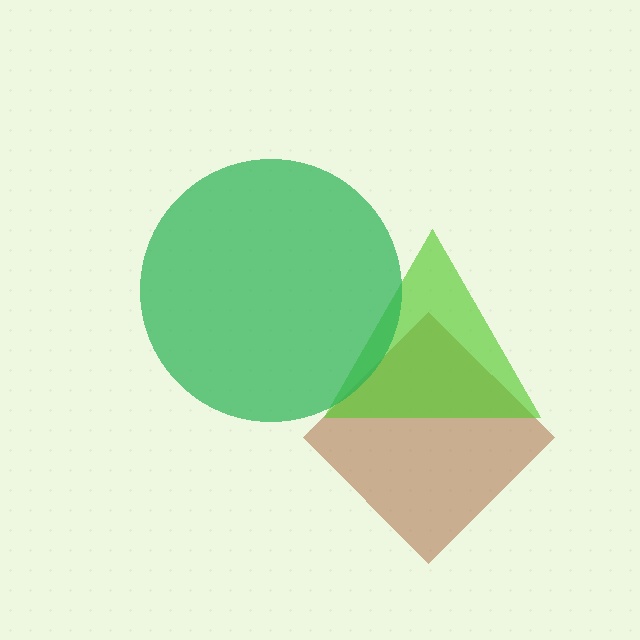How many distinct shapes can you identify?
There are 3 distinct shapes: a brown diamond, a lime triangle, a green circle.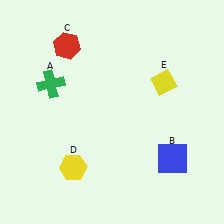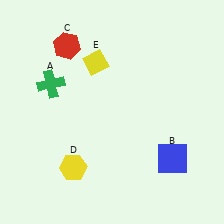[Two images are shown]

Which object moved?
The yellow diamond (E) moved left.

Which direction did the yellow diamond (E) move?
The yellow diamond (E) moved left.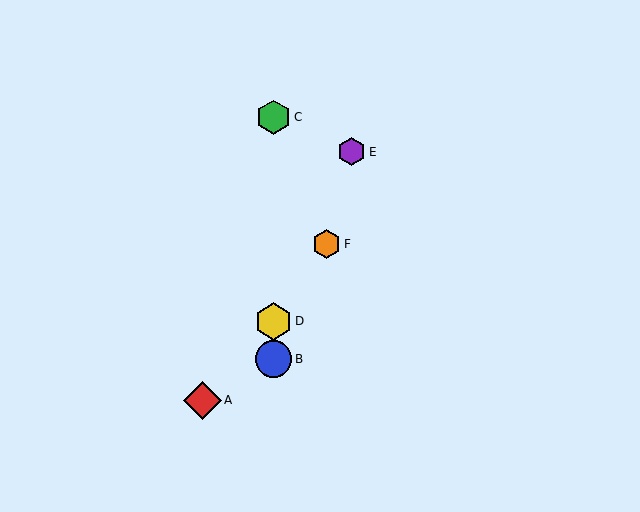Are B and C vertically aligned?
Yes, both are at x≈273.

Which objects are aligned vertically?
Objects B, C, D are aligned vertically.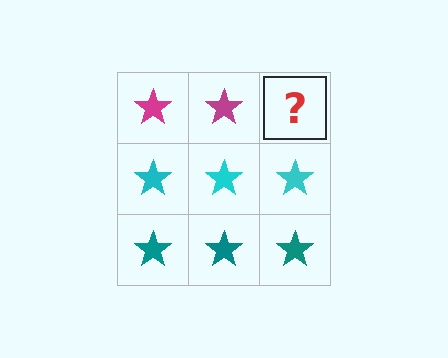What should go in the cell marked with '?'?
The missing cell should contain a magenta star.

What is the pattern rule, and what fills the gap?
The rule is that each row has a consistent color. The gap should be filled with a magenta star.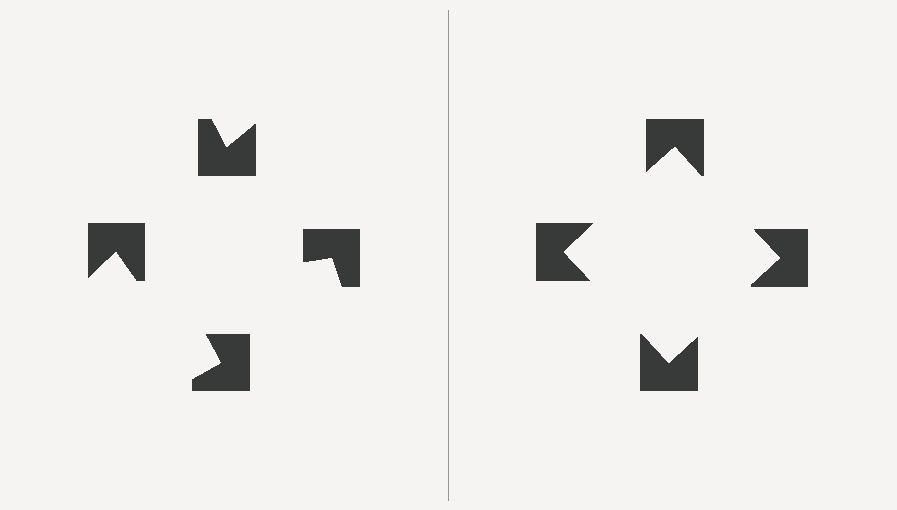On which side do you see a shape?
An illusory square appears on the right side. On the left side the wedge cuts are rotated, so no coherent shape forms.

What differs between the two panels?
The notched squares are positioned identically on both sides; only the wedge orientations differ. On the right they align to a square; on the left they are misaligned.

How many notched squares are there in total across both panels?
8 — 4 on each side.